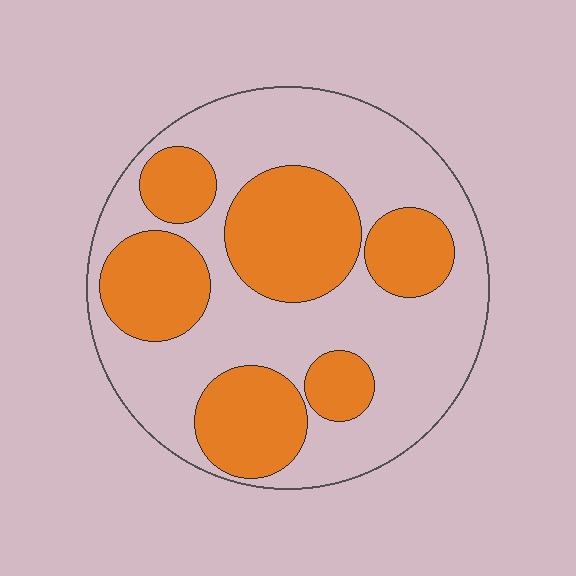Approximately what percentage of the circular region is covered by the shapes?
Approximately 40%.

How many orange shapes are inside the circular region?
6.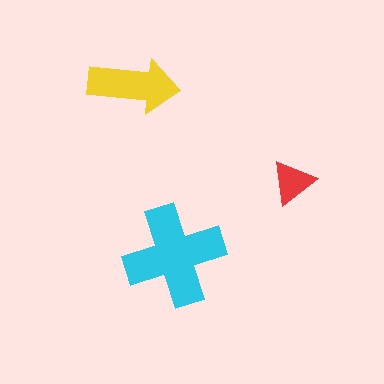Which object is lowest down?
The cyan cross is bottommost.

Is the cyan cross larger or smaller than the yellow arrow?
Larger.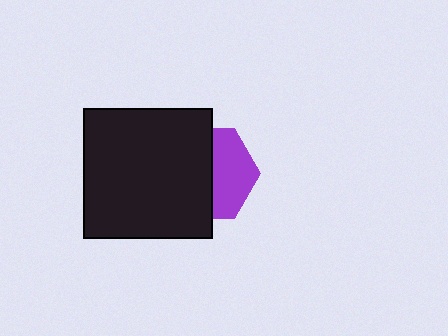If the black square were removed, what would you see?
You would see the complete purple hexagon.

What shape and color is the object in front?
The object in front is a black square.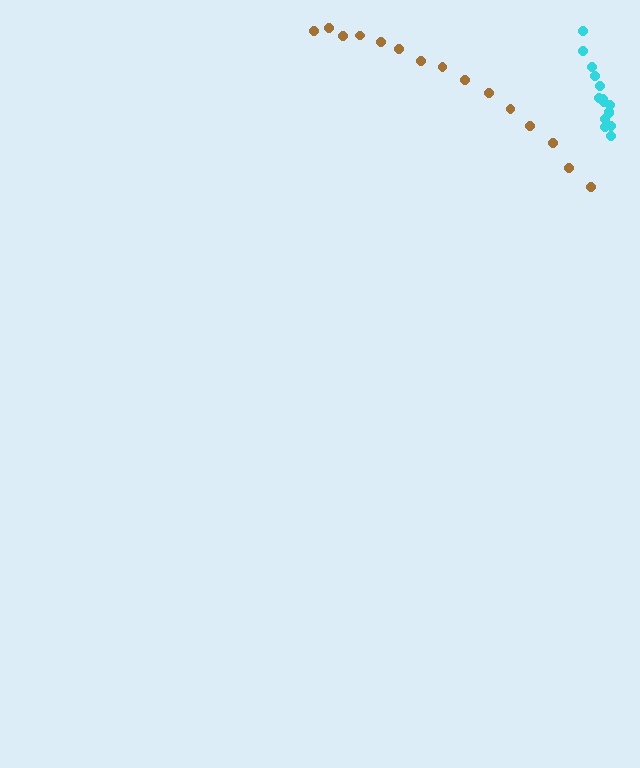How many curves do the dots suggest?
There are 2 distinct paths.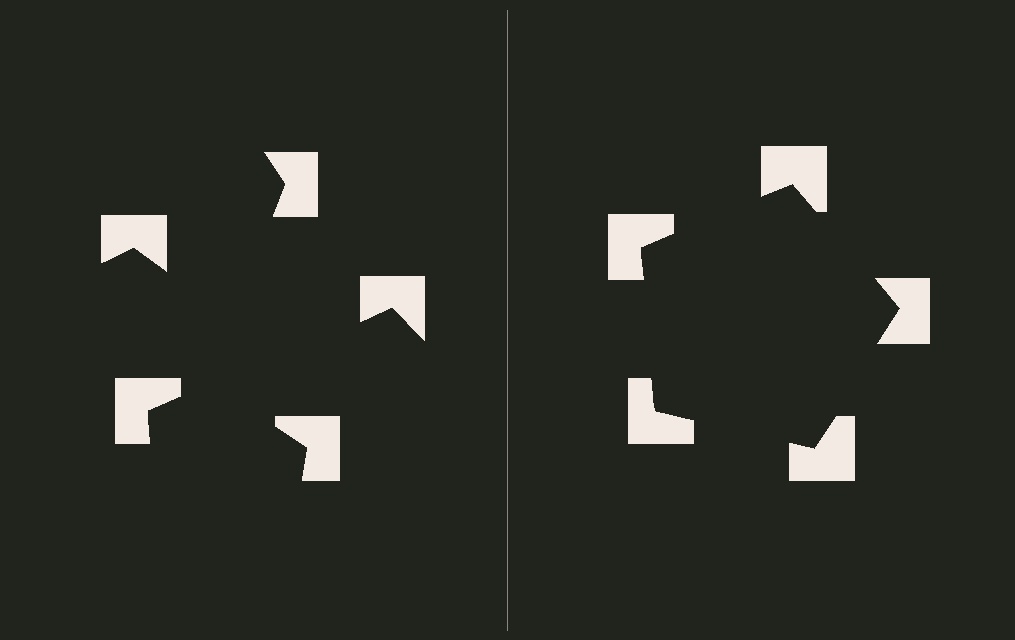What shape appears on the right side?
An illusory pentagon.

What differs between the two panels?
The notched squares are positioned identically on both sides; only the wedge orientations differ. On the right they align to a pentagon; on the left they are misaligned.